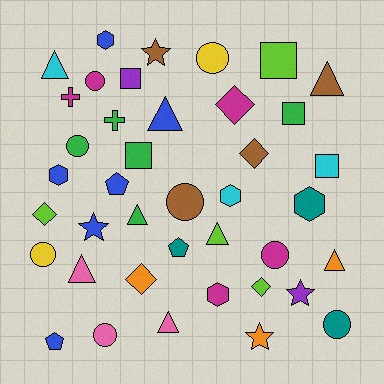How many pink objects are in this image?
There are 3 pink objects.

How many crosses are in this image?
There are 2 crosses.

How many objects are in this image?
There are 40 objects.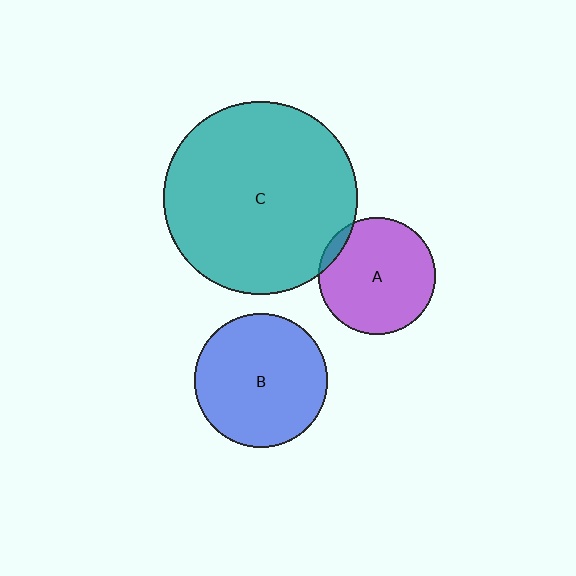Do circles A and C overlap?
Yes.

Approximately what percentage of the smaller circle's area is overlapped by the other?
Approximately 5%.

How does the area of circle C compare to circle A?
Approximately 2.8 times.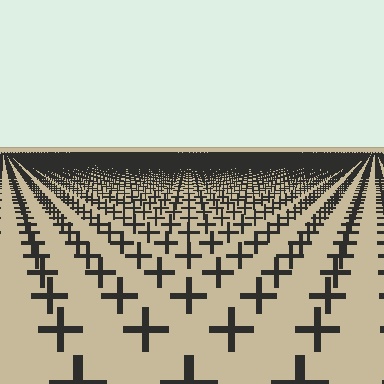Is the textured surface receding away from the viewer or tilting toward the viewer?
The surface is receding away from the viewer. Texture elements get smaller and denser toward the top.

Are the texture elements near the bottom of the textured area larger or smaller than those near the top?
Larger. Near the bottom, elements are closer to the viewer and appear at a bigger on-screen size.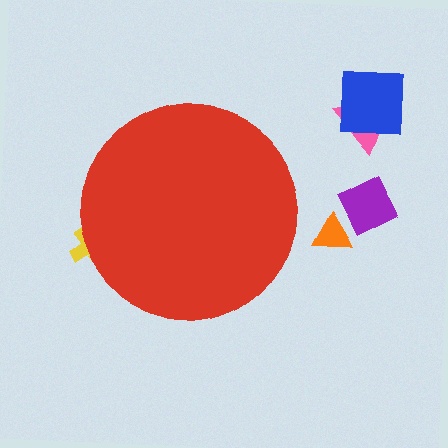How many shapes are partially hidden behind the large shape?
1 shape is partially hidden.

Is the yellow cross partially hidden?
Yes, the yellow cross is partially hidden behind the red circle.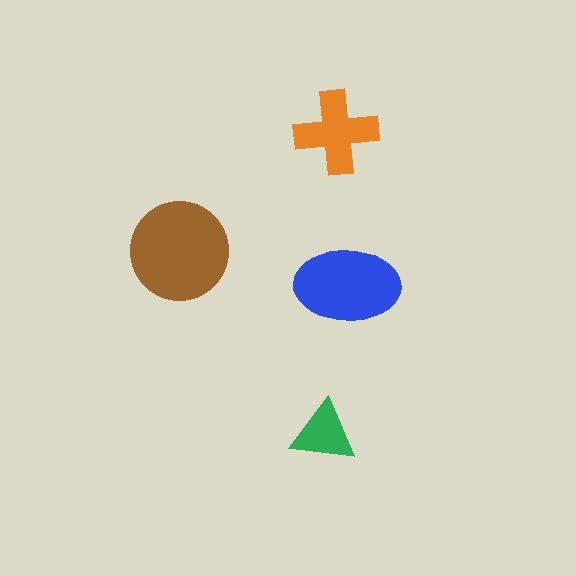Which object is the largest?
The brown circle.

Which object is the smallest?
The green triangle.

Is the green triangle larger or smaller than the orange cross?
Smaller.